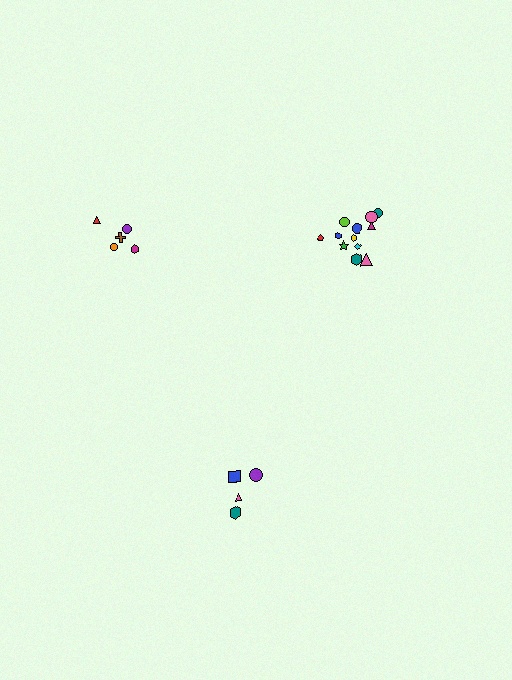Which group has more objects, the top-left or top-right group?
The top-right group.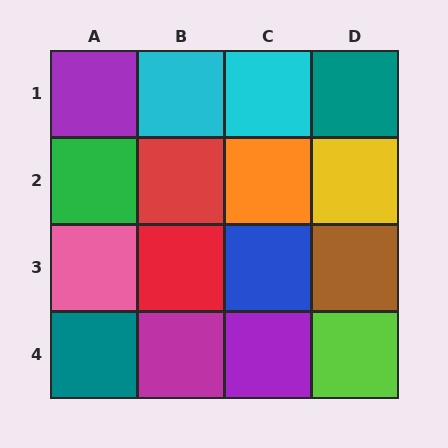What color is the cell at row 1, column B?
Cyan.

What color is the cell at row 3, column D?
Brown.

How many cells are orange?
1 cell is orange.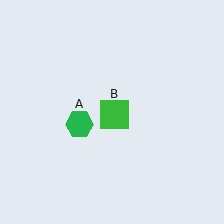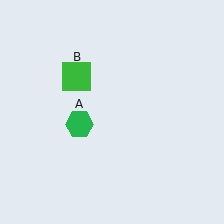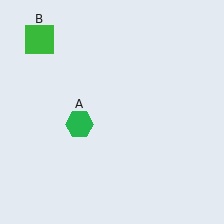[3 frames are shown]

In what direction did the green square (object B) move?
The green square (object B) moved up and to the left.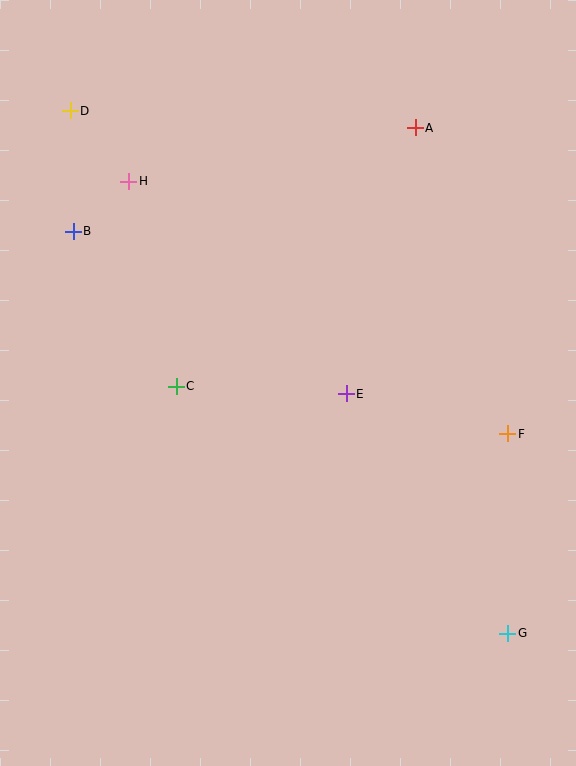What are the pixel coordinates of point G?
Point G is at (508, 633).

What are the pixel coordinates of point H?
Point H is at (129, 181).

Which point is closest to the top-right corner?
Point A is closest to the top-right corner.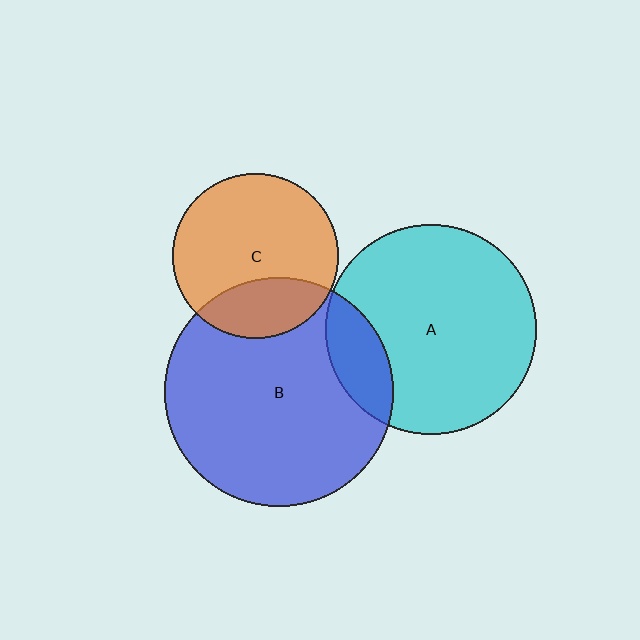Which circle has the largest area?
Circle B (blue).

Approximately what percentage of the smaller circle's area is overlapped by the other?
Approximately 25%.